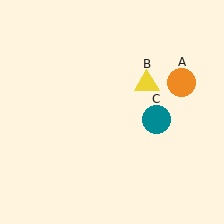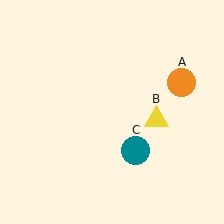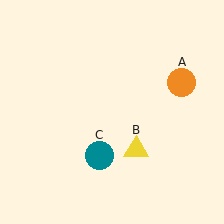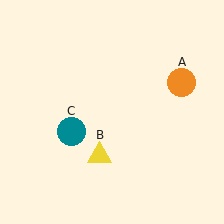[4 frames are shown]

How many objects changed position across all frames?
2 objects changed position: yellow triangle (object B), teal circle (object C).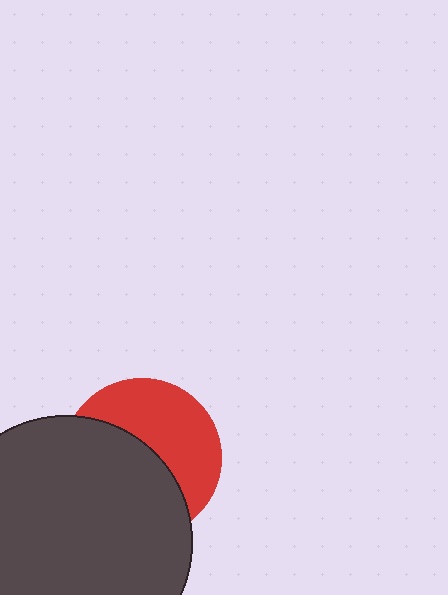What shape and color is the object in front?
The object in front is a dark gray circle.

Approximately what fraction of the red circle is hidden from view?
Roughly 54% of the red circle is hidden behind the dark gray circle.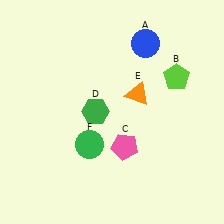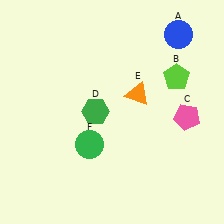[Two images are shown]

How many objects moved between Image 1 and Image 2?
2 objects moved between the two images.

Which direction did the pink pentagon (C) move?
The pink pentagon (C) moved right.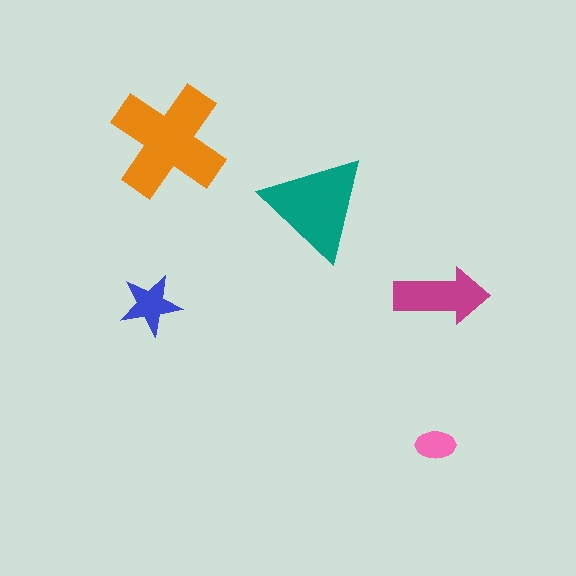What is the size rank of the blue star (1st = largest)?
4th.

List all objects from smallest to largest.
The pink ellipse, the blue star, the magenta arrow, the teal triangle, the orange cross.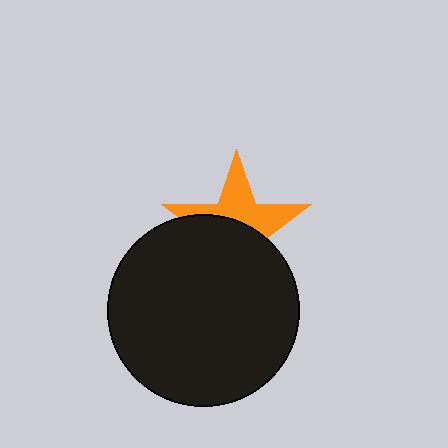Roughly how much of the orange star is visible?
About half of it is visible (roughly 46%).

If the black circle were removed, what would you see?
You would see the complete orange star.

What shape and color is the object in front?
The object in front is a black circle.